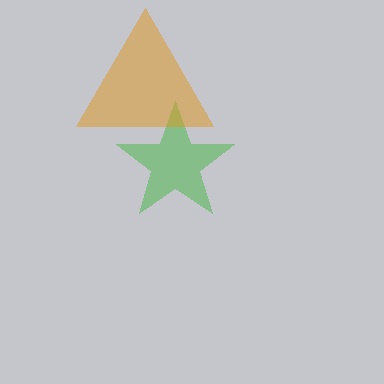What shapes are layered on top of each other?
The layered shapes are: a green star, an orange triangle.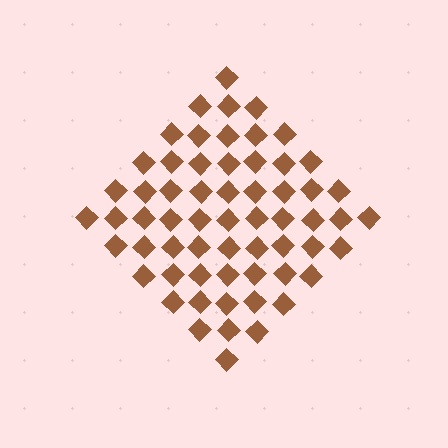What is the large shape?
The large shape is a diamond.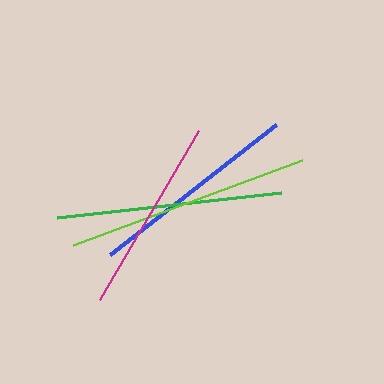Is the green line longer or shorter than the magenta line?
The green line is longer than the magenta line.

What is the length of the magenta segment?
The magenta segment is approximately 195 pixels long.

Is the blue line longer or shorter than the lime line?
The lime line is longer than the blue line.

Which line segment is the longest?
The lime line is the longest at approximately 245 pixels.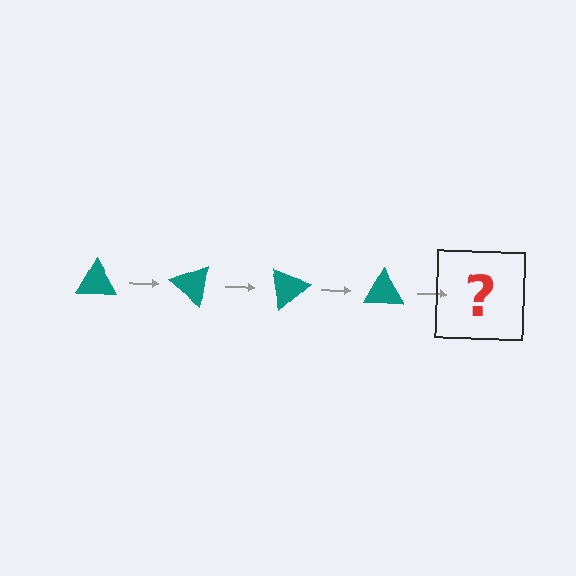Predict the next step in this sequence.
The next step is a teal triangle rotated 160 degrees.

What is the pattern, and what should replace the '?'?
The pattern is that the triangle rotates 40 degrees each step. The '?' should be a teal triangle rotated 160 degrees.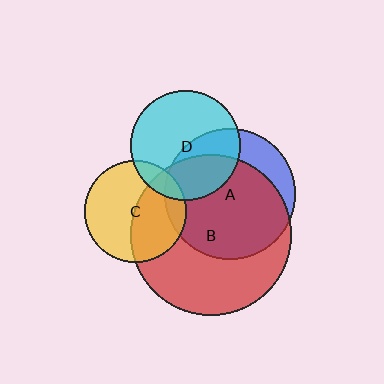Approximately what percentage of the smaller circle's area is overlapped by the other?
Approximately 40%.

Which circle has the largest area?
Circle B (red).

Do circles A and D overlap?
Yes.